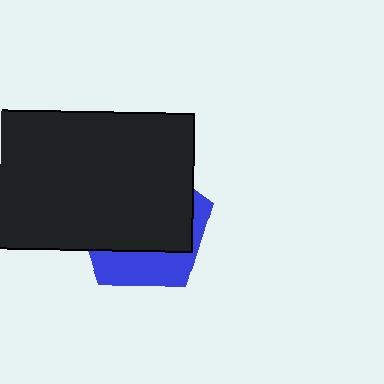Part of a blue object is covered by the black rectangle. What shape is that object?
It is a pentagon.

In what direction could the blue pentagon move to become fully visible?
The blue pentagon could move down. That would shift it out from behind the black rectangle entirely.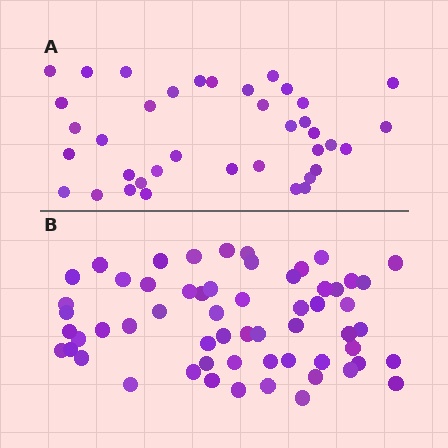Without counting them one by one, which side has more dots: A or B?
Region B (the bottom region) has more dots.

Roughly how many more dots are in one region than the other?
Region B has approximately 20 more dots than region A.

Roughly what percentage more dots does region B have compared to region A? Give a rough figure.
About 55% more.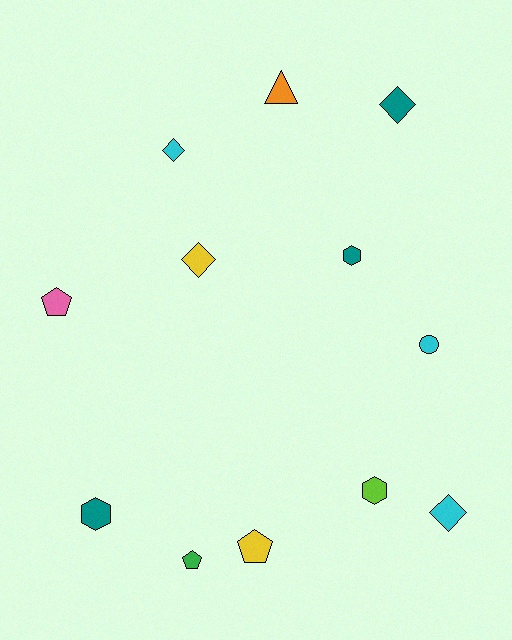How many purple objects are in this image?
There are no purple objects.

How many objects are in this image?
There are 12 objects.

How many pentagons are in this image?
There are 3 pentagons.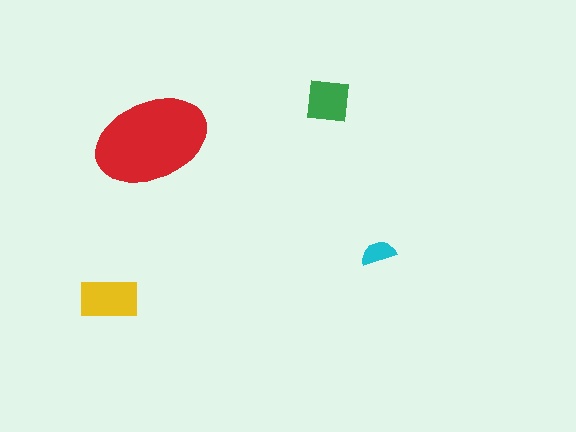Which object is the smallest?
The cyan semicircle.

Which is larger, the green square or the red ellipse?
The red ellipse.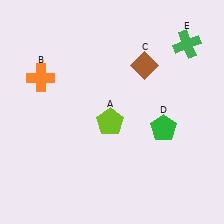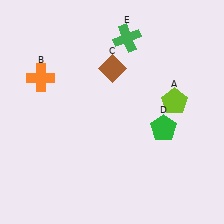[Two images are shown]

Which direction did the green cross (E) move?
The green cross (E) moved left.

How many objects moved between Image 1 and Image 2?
3 objects moved between the two images.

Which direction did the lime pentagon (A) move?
The lime pentagon (A) moved right.